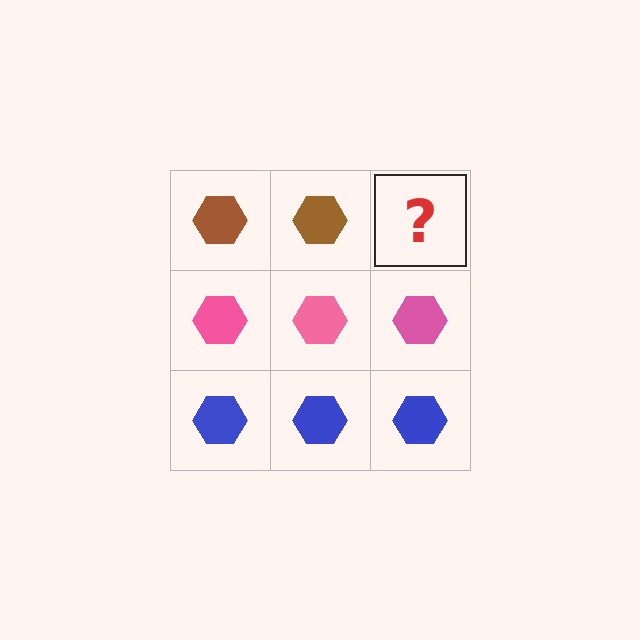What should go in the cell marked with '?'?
The missing cell should contain a brown hexagon.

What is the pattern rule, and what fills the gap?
The rule is that each row has a consistent color. The gap should be filled with a brown hexagon.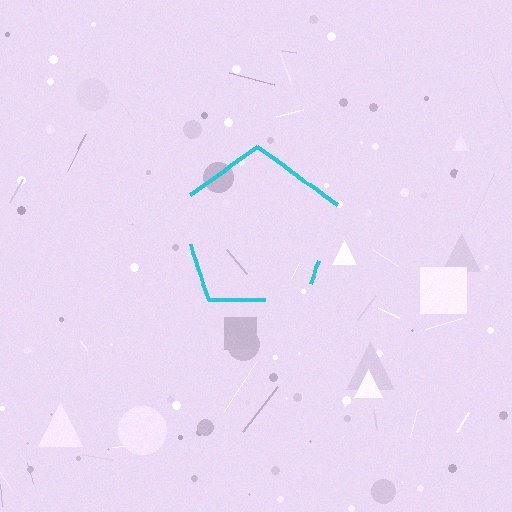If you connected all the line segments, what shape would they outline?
They would outline a pentagon.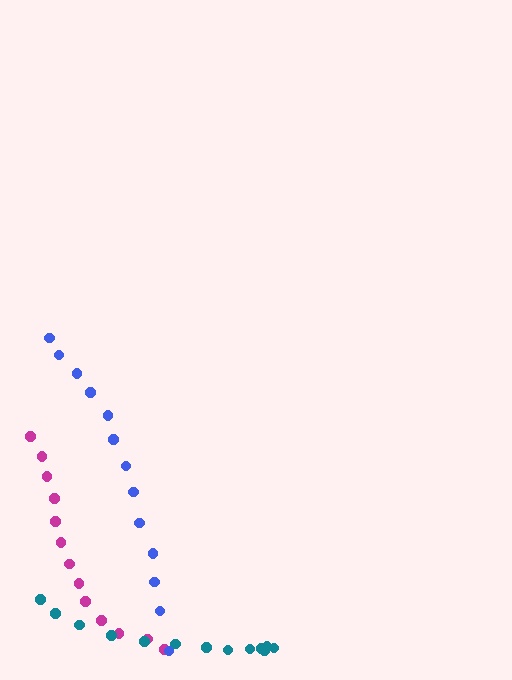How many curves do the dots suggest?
There are 3 distinct paths.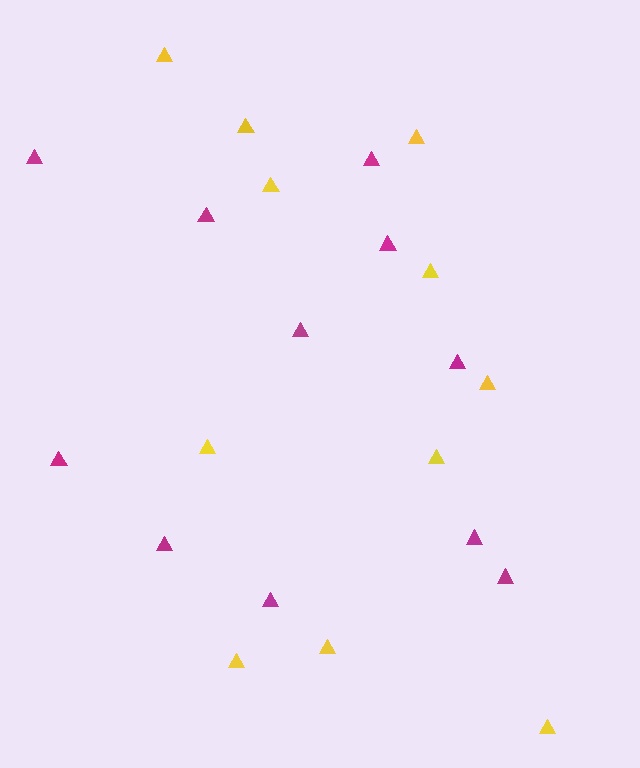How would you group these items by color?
There are 2 groups: one group of magenta triangles (11) and one group of yellow triangles (11).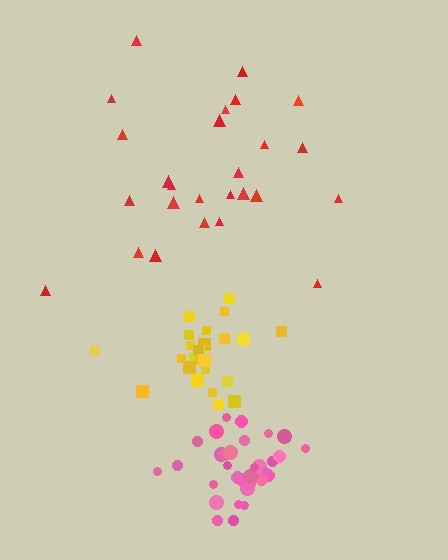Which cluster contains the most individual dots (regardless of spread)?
Pink (34).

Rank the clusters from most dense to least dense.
yellow, pink, red.